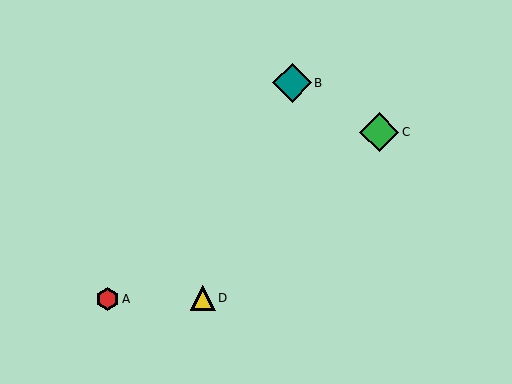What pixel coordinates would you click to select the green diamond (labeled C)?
Click at (379, 132) to select the green diamond C.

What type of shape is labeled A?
Shape A is a red hexagon.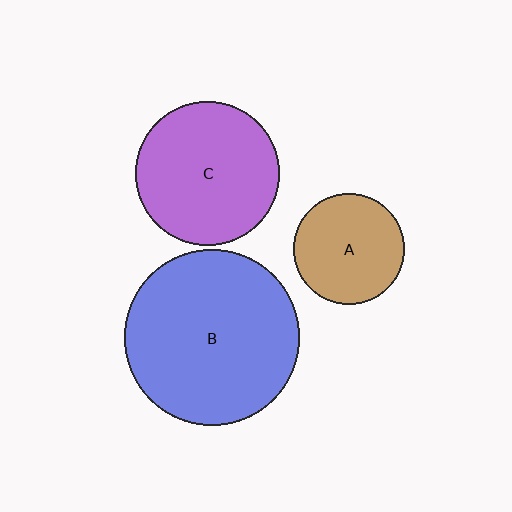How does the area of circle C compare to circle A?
Approximately 1.7 times.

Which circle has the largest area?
Circle B (blue).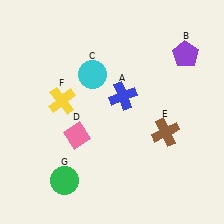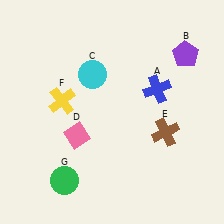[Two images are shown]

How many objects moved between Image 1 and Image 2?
1 object moved between the two images.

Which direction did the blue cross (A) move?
The blue cross (A) moved right.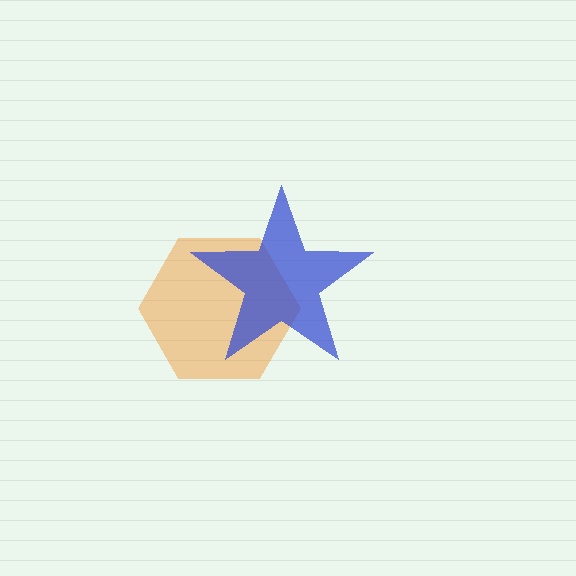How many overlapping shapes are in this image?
There are 2 overlapping shapes in the image.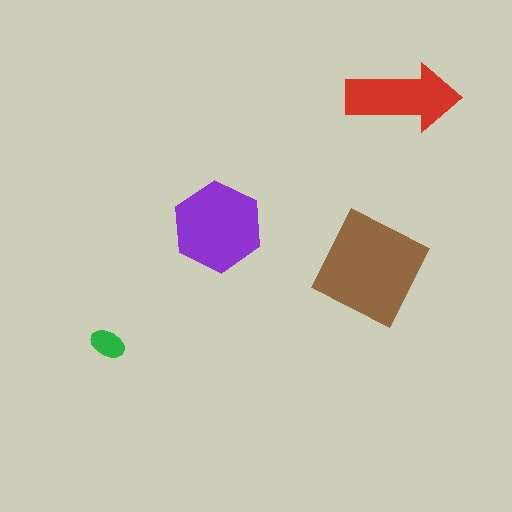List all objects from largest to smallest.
The brown diamond, the purple hexagon, the red arrow, the green ellipse.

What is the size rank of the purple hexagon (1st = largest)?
2nd.